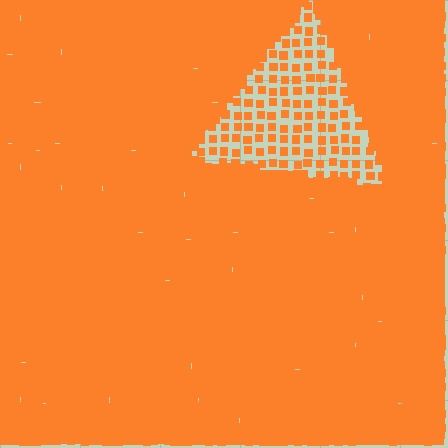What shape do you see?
I see a triangle.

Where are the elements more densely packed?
The elements are more densely packed outside the triangle boundary.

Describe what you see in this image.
The image contains small orange elements arranged at two different densities. A triangle-shaped region is visible where the elements are less densely packed than the surrounding area.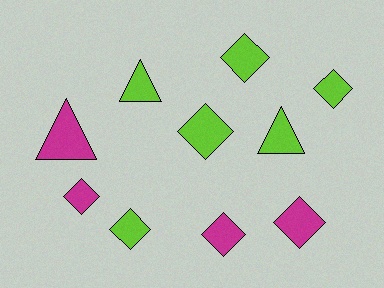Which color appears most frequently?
Lime, with 6 objects.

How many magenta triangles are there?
There is 1 magenta triangle.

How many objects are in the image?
There are 10 objects.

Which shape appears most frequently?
Diamond, with 7 objects.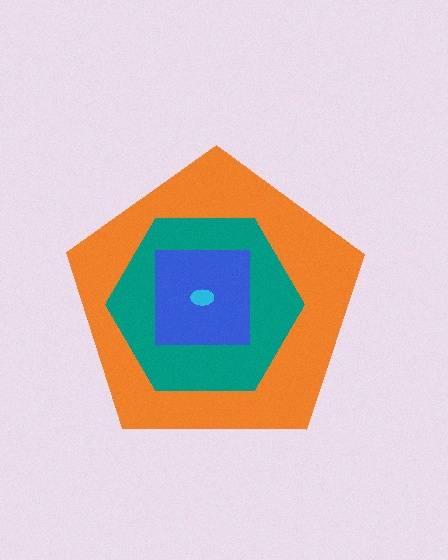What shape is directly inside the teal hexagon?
The blue square.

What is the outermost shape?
The orange pentagon.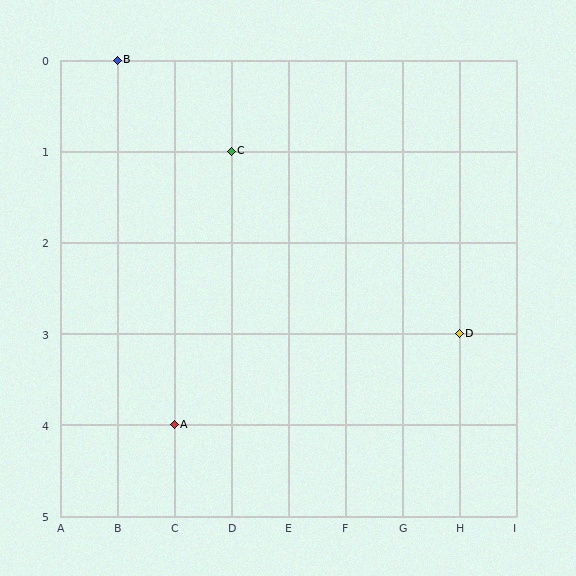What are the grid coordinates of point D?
Point D is at grid coordinates (H, 3).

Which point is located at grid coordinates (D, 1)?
Point C is at (D, 1).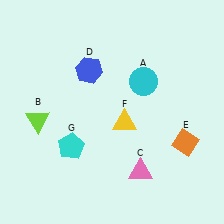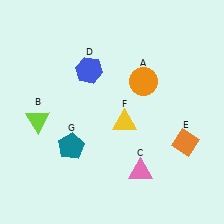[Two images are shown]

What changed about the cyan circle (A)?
In Image 1, A is cyan. In Image 2, it changed to orange.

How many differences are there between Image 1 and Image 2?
There are 2 differences between the two images.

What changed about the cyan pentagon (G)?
In Image 1, G is cyan. In Image 2, it changed to teal.